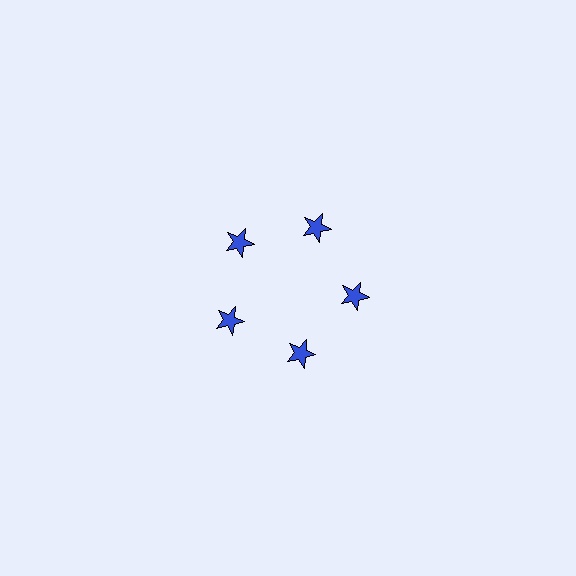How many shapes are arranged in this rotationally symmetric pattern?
There are 5 shapes, arranged in 5 groups of 1.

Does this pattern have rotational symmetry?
Yes, this pattern has 5-fold rotational symmetry. It looks the same after rotating 72 degrees around the center.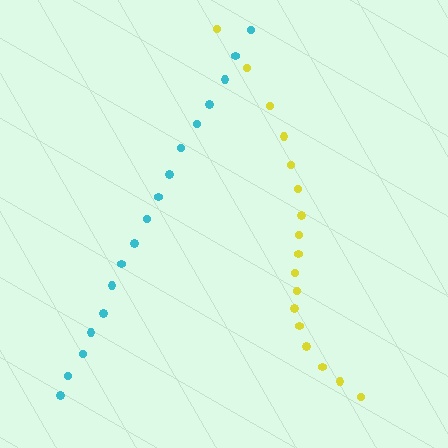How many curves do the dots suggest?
There are 2 distinct paths.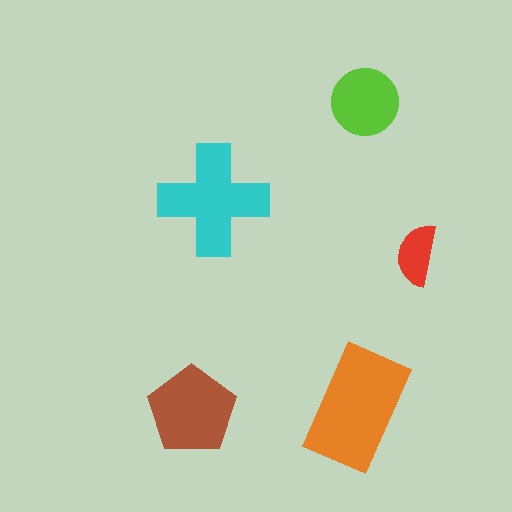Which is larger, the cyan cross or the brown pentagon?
The cyan cross.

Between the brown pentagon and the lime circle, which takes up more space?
The brown pentagon.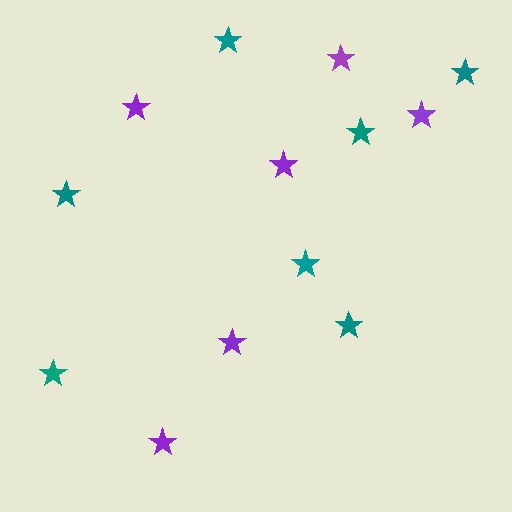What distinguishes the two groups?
There are 2 groups: one group of purple stars (6) and one group of teal stars (7).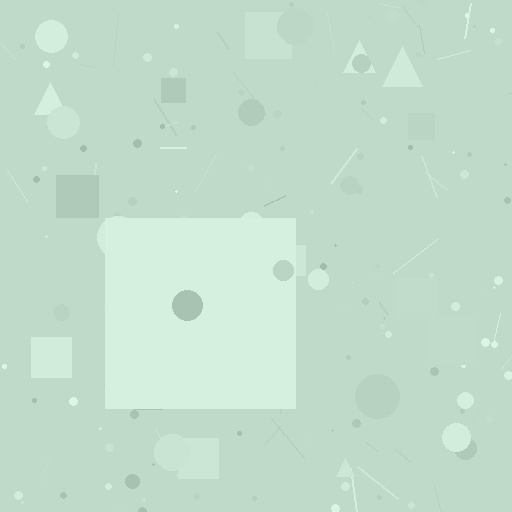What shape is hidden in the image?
A square is hidden in the image.